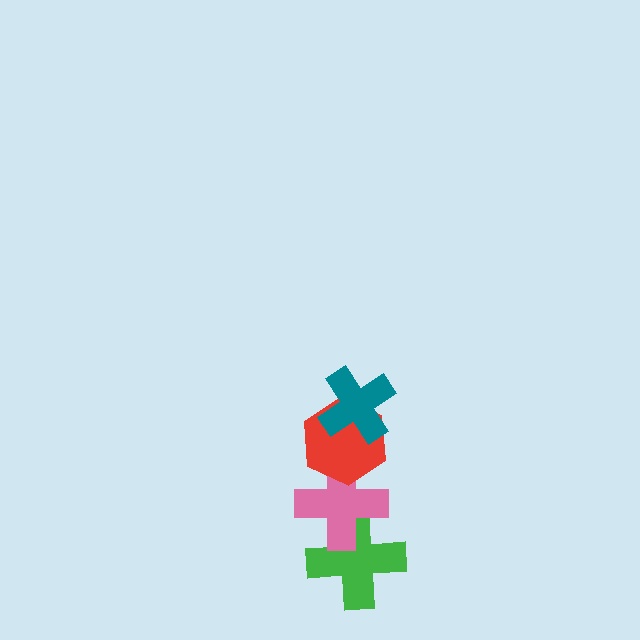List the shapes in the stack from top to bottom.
From top to bottom: the teal cross, the red hexagon, the pink cross, the green cross.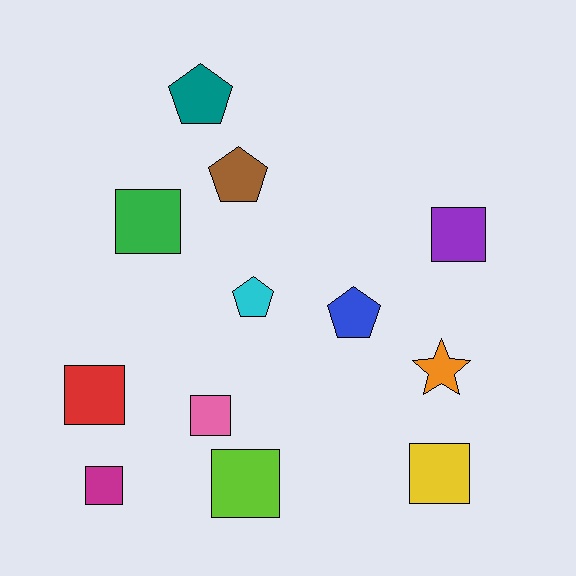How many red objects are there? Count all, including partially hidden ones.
There is 1 red object.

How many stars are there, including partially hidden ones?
There is 1 star.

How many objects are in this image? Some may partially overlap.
There are 12 objects.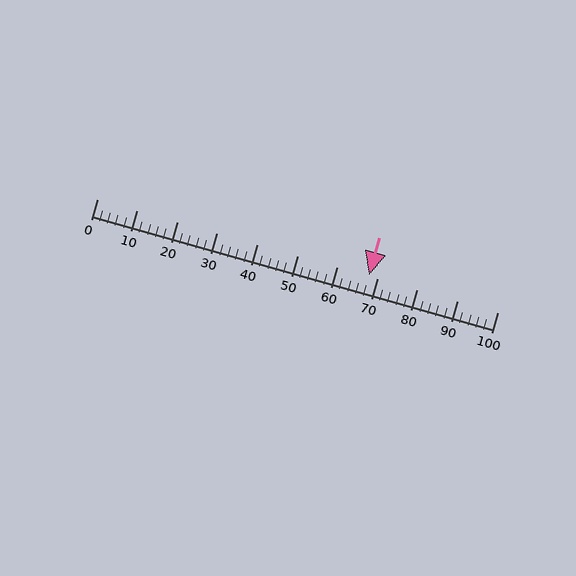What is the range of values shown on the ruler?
The ruler shows values from 0 to 100.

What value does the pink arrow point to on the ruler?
The pink arrow points to approximately 68.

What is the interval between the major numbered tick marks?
The major tick marks are spaced 10 units apart.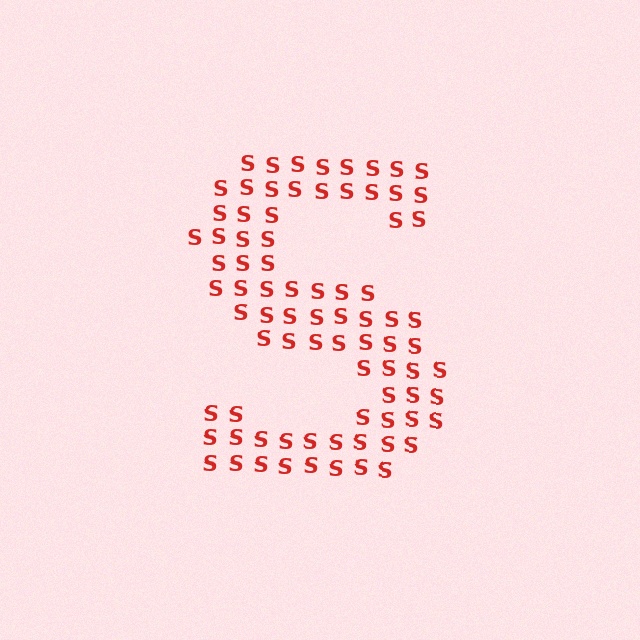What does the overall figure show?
The overall figure shows the letter S.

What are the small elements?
The small elements are letter S's.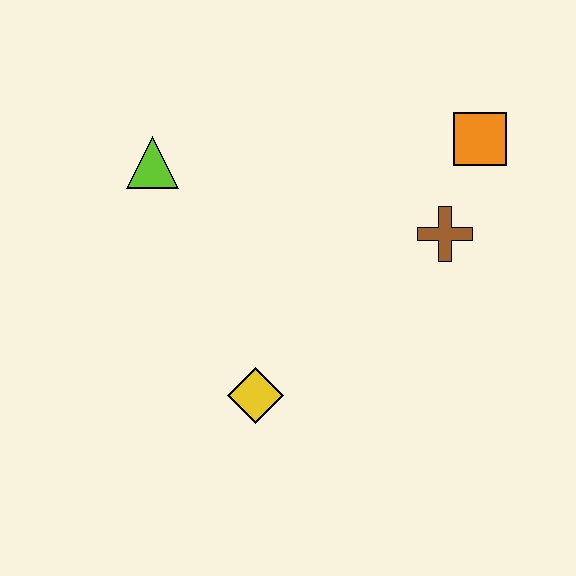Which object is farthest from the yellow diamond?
The orange square is farthest from the yellow diamond.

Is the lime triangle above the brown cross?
Yes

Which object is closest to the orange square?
The brown cross is closest to the orange square.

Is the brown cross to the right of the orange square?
No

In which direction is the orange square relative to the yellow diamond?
The orange square is above the yellow diamond.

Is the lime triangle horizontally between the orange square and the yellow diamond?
No